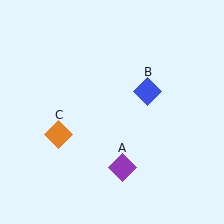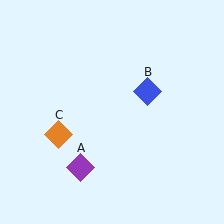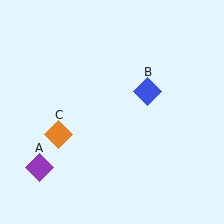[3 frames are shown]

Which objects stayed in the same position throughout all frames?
Blue diamond (object B) and orange diamond (object C) remained stationary.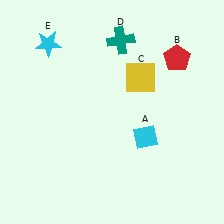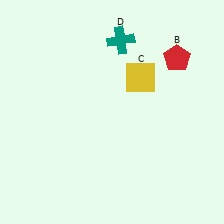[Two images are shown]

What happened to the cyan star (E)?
The cyan star (E) was removed in Image 2. It was in the top-left area of Image 1.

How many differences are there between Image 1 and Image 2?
There are 2 differences between the two images.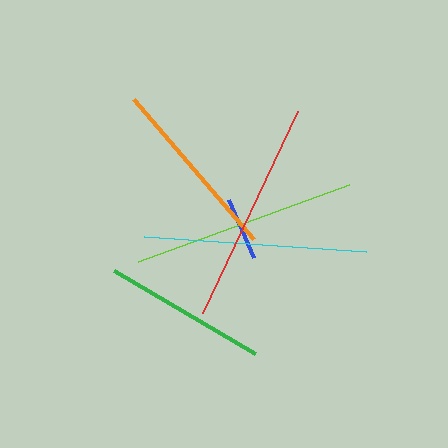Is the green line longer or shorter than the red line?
The red line is longer than the green line.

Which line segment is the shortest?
The blue line is the shortest at approximately 63 pixels.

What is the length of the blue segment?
The blue segment is approximately 63 pixels long.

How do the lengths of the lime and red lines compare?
The lime and red lines are approximately the same length.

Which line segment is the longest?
The lime line is the longest at approximately 225 pixels.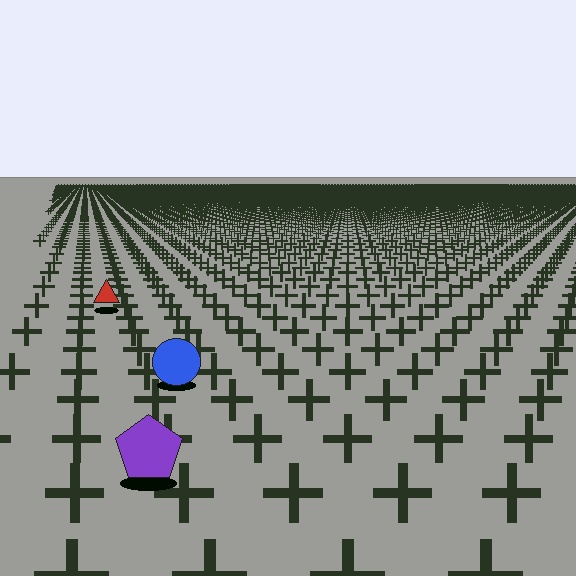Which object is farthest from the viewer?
The red triangle is farthest from the viewer. It appears smaller and the ground texture around it is denser.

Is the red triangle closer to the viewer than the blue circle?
No. The blue circle is closer — you can tell from the texture gradient: the ground texture is coarser near it.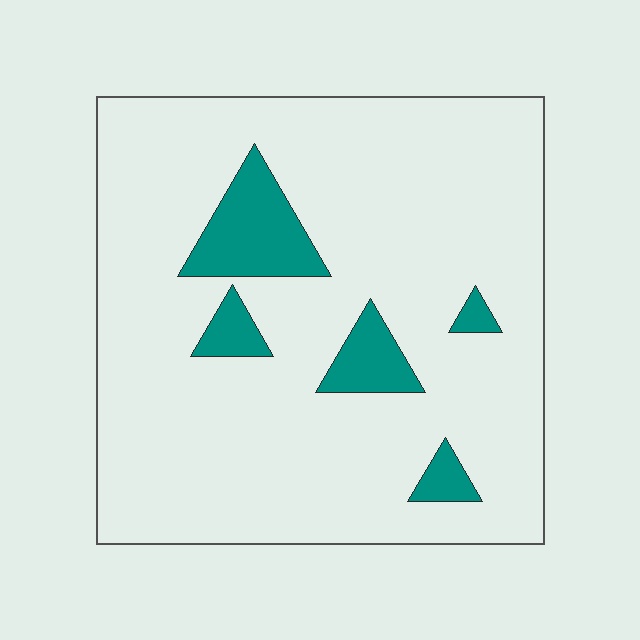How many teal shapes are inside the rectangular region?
5.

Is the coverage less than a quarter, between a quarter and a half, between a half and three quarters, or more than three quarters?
Less than a quarter.